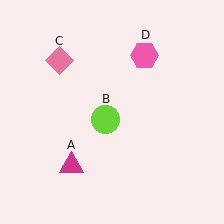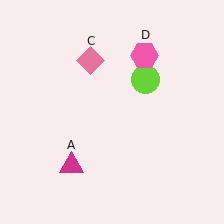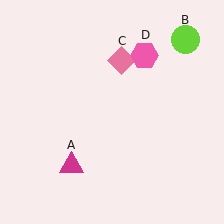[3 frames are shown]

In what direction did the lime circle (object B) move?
The lime circle (object B) moved up and to the right.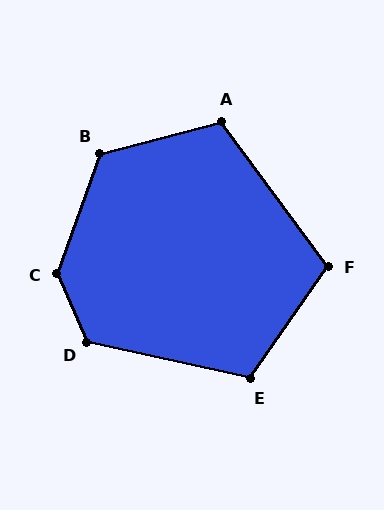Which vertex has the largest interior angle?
C, at approximately 136 degrees.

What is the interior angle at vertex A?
Approximately 112 degrees (obtuse).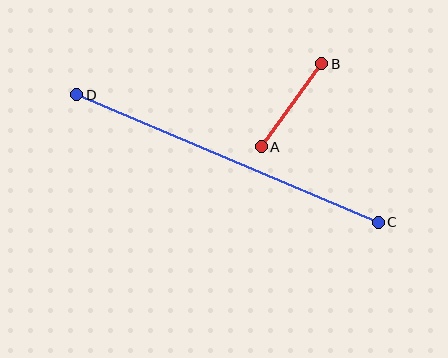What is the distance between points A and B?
The distance is approximately 103 pixels.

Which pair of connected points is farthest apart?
Points C and D are farthest apart.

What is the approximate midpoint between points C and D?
The midpoint is at approximately (228, 159) pixels.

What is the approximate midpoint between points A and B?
The midpoint is at approximately (291, 105) pixels.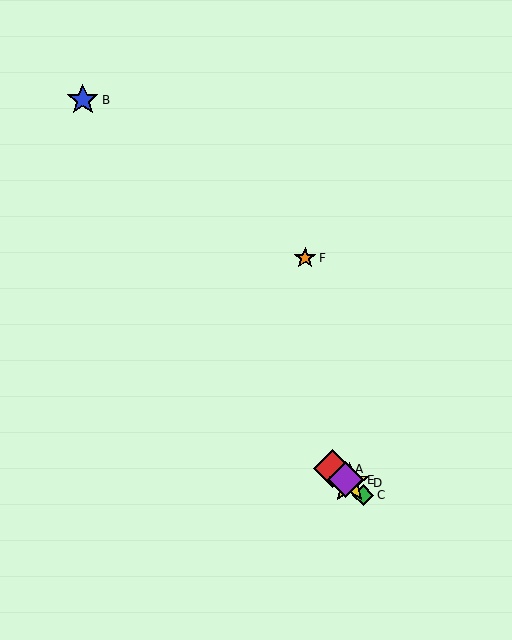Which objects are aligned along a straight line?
Objects A, C, D, E are aligned along a straight line.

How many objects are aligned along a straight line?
4 objects (A, C, D, E) are aligned along a straight line.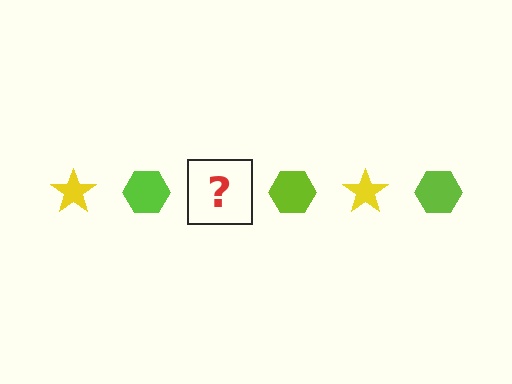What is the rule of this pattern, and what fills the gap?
The rule is that the pattern alternates between yellow star and lime hexagon. The gap should be filled with a yellow star.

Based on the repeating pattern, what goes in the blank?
The blank should be a yellow star.